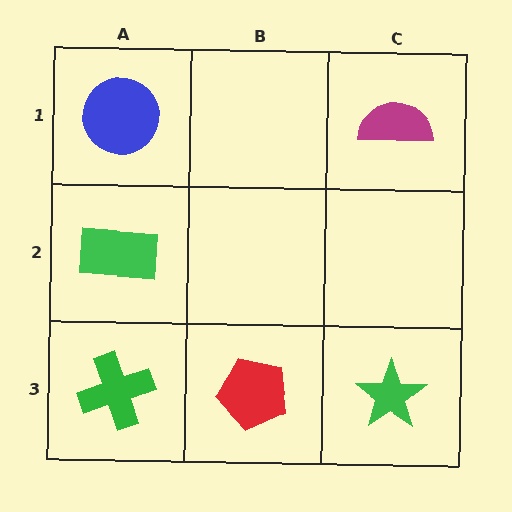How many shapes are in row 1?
2 shapes.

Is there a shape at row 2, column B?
No, that cell is empty.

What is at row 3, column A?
A green cross.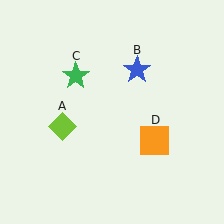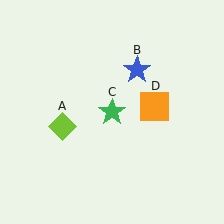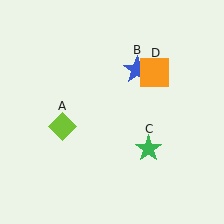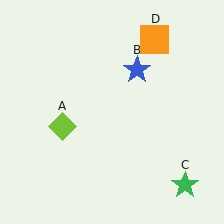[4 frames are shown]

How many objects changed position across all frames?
2 objects changed position: green star (object C), orange square (object D).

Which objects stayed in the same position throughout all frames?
Lime diamond (object A) and blue star (object B) remained stationary.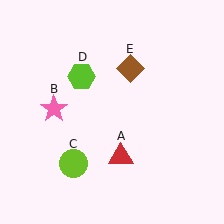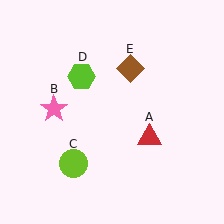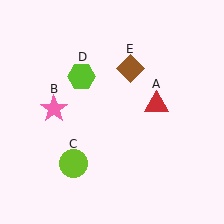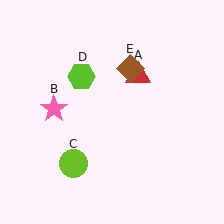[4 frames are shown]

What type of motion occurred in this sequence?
The red triangle (object A) rotated counterclockwise around the center of the scene.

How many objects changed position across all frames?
1 object changed position: red triangle (object A).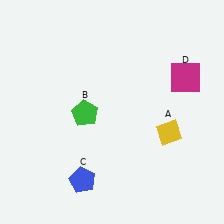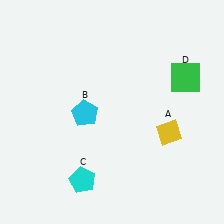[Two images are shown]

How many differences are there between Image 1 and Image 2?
There are 3 differences between the two images.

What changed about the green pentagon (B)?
In Image 1, B is green. In Image 2, it changed to cyan.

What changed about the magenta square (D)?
In Image 1, D is magenta. In Image 2, it changed to green.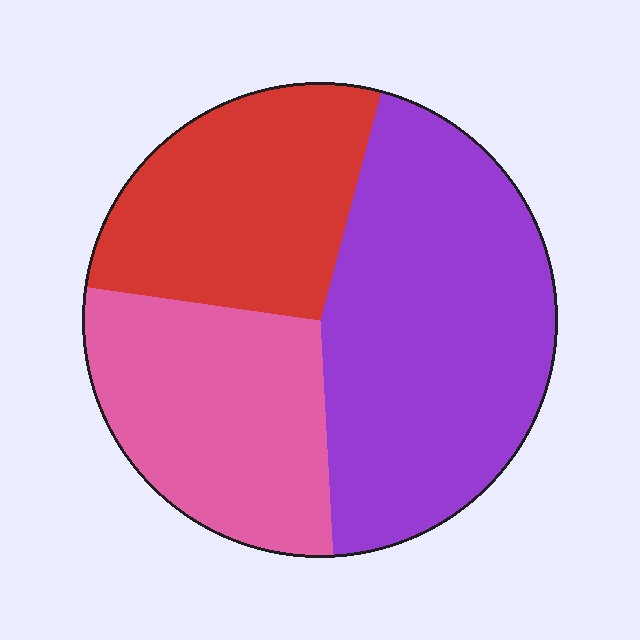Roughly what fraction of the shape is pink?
Pink takes up about one quarter (1/4) of the shape.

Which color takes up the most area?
Purple, at roughly 45%.